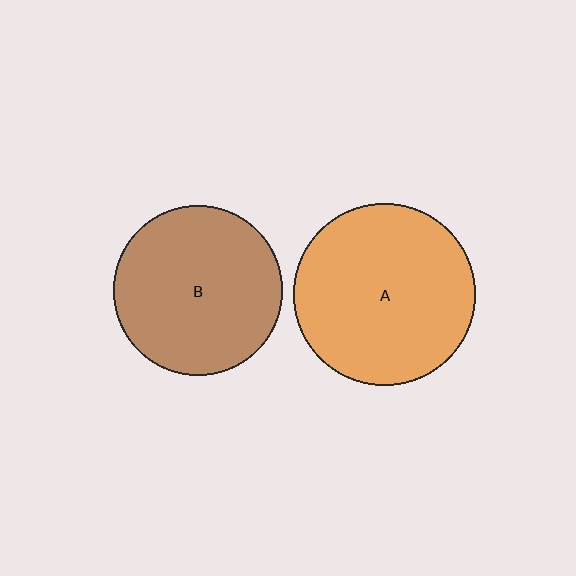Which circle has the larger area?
Circle A (orange).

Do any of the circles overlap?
No, none of the circles overlap.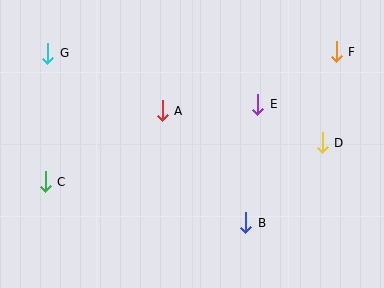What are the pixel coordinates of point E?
Point E is at (258, 104).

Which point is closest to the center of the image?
Point A at (162, 111) is closest to the center.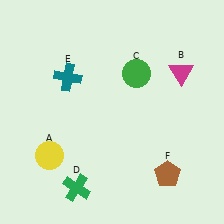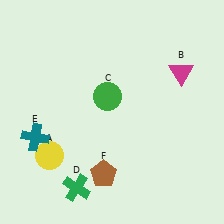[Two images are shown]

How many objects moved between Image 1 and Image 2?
3 objects moved between the two images.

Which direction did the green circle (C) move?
The green circle (C) moved left.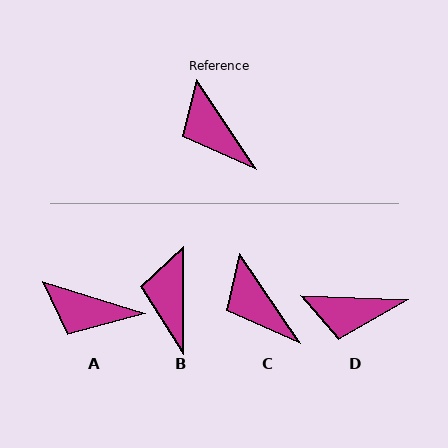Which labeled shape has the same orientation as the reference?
C.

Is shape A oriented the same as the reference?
No, it is off by about 39 degrees.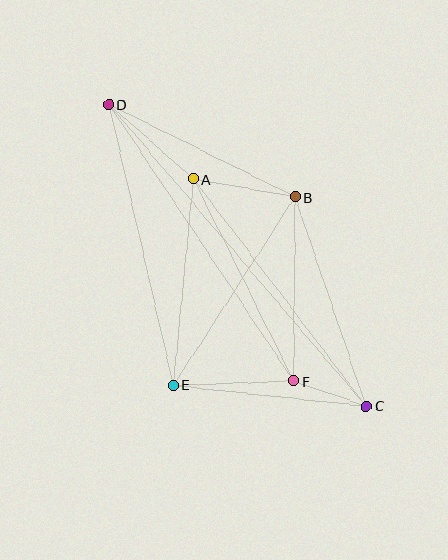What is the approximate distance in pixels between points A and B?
The distance between A and B is approximately 103 pixels.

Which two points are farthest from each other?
Points C and D are farthest from each other.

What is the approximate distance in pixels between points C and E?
The distance between C and E is approximately 194 pixels.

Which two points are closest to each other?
Points C and F are closest to each other.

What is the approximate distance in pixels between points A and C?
The distance between A and C is approximately 286 pixels.